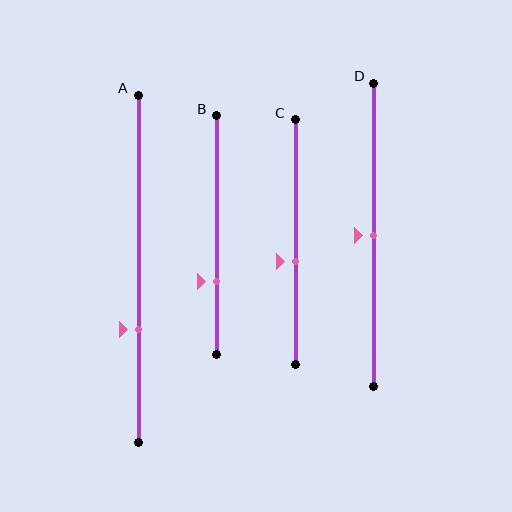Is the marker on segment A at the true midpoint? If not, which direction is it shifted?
No, the marker on segment A is shifted downward by about 17% of the segment length.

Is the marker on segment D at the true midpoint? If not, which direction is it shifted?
Yes, the marker on segment D is at the true midpoint.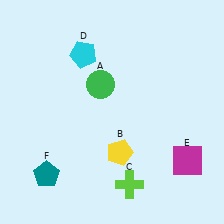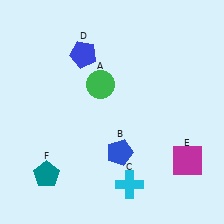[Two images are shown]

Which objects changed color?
B changed from yellow to blue. C changed from lime to cyan. D changed from cyan to blue.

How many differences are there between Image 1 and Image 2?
There are 3 differences between the two images.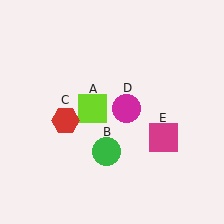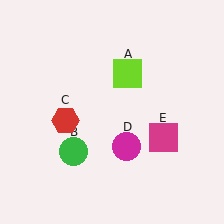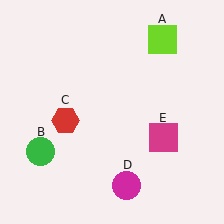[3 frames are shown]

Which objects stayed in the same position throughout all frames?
Red hexagon (object C) and magenta square (object E) remained stationary.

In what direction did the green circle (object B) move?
The green circle (object B) moved left.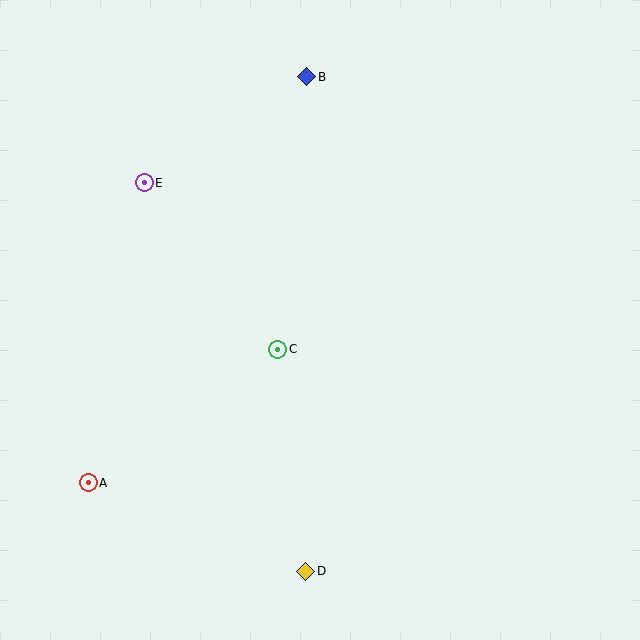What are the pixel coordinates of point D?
Point D is at (306, 571).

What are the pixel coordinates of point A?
Point A is at (88, 483).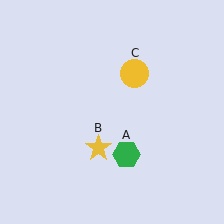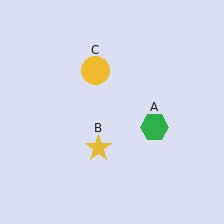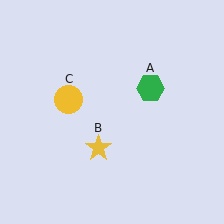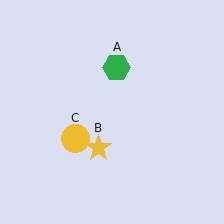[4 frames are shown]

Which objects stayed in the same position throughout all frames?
Yellow star (object B) remained stationary.